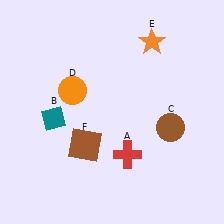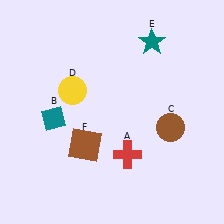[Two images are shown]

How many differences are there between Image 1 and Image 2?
There are 2 differences between the two images.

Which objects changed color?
D changed from orange to yellow. E changed from orange to teal.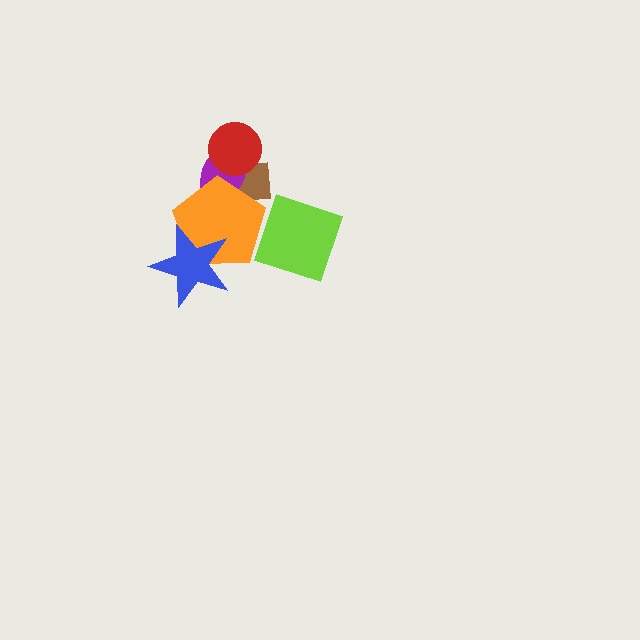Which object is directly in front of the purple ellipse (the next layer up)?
The orange pentagon is directly in front of the purple ellipse.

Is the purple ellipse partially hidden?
Yes, it is partially covered by another shape.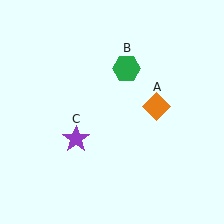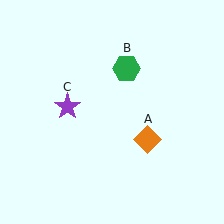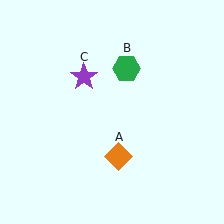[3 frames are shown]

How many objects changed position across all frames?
2 objects changed position: orange diamond (object A), purple star (object C).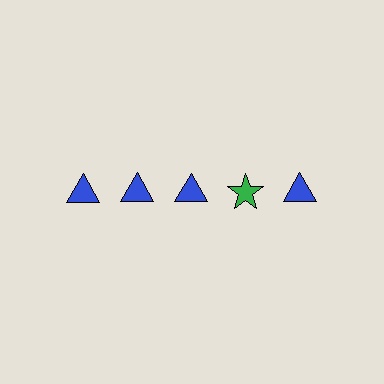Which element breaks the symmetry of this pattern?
The green star in the top row, second from right column breaks the symmetry. All other shapes are blue triangles.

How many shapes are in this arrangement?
There are 5 shapes arranged in a grid pattern.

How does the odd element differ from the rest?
It differs in both color (green instead of blue) and shape (star instead of triangle).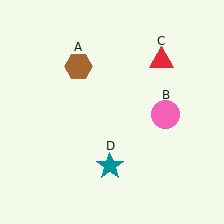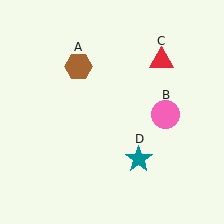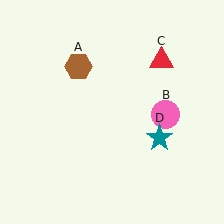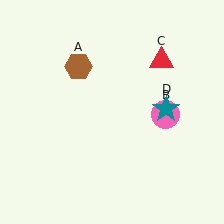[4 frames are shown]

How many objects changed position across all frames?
1 object changed position: teal star (object D).